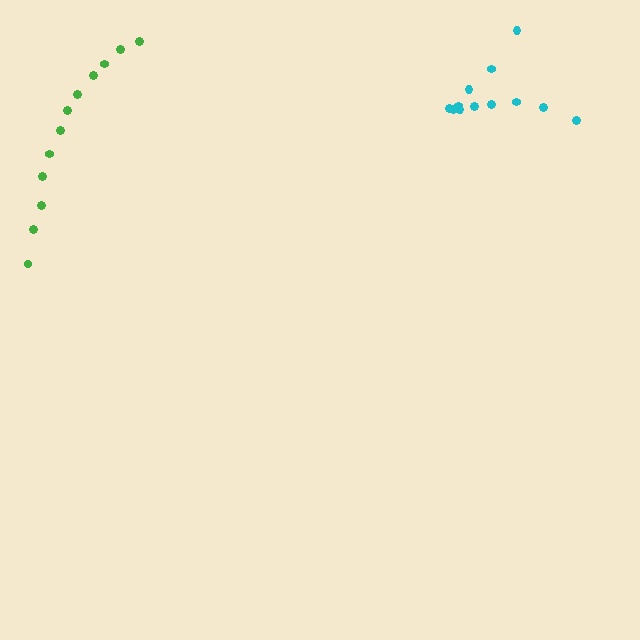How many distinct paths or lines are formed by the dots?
There are 2 distinct paths.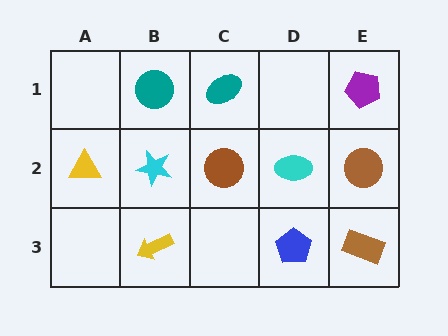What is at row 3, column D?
A blue pentagon.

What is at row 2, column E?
A brown circle.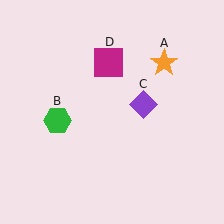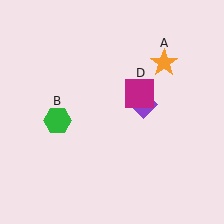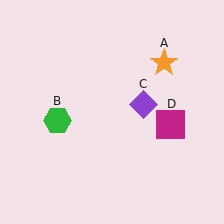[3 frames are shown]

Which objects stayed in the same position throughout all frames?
Orange star (object A) and green hexagon (object B) and purple diamond (object C) remained stationary.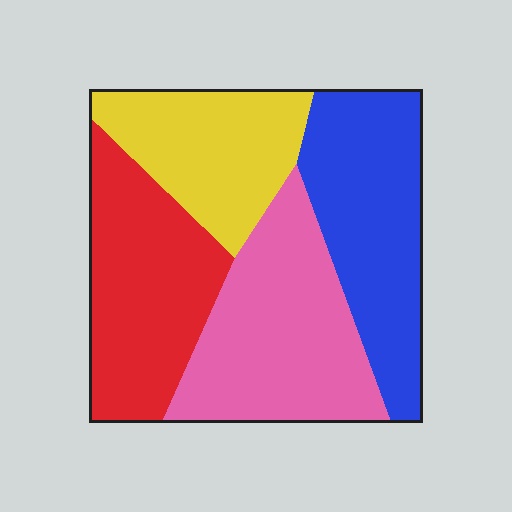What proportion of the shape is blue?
Blue covers about 25% of the shape.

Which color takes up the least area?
Yellow, at roughly 20%.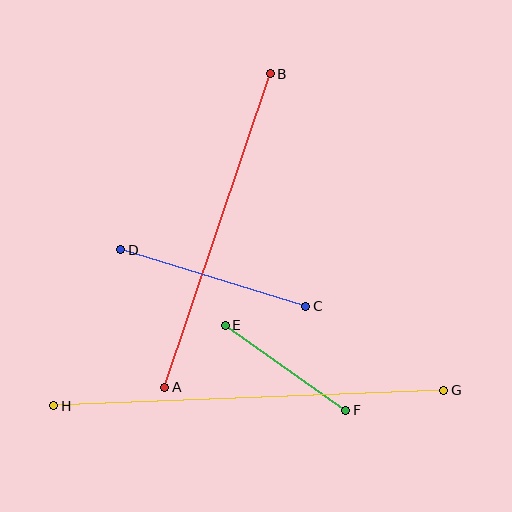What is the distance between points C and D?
The distance is approximately 194 pixels.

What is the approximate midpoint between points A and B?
The midpoint is at approximately (217, 231) pixels.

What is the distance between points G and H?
The distance is approximately 390 pixels.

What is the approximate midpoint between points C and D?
The midpoint is at approximately (213, 278) pixels.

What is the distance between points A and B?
The distance is approximately 331 pixels.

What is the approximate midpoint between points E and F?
The midpoint is at approximately (286, 368) pixels.